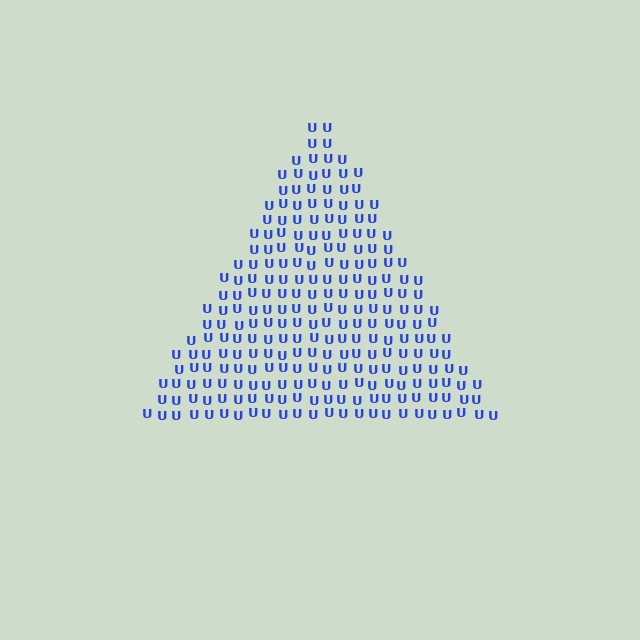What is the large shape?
The large shape is a triangle.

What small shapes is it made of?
It is made of small letter U's.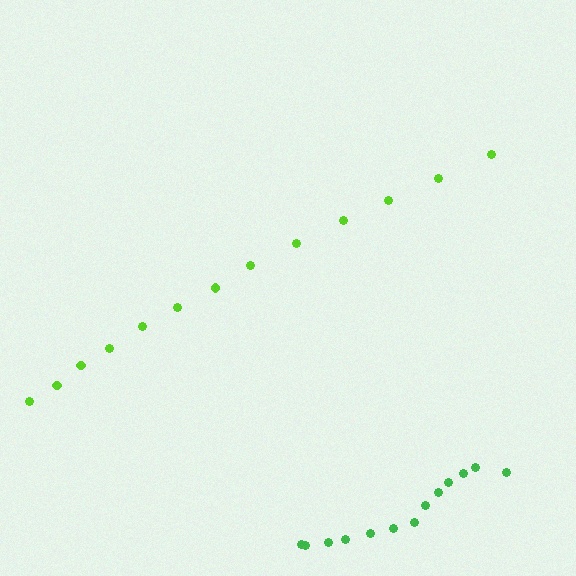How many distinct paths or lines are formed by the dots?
There are 2 distinct paths.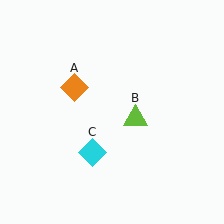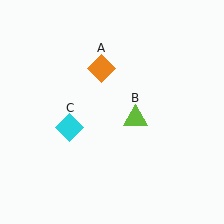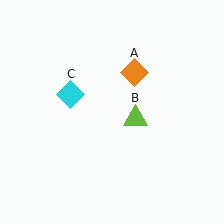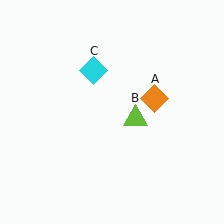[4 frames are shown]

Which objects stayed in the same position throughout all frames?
Lime triangle (object B) remained stationary.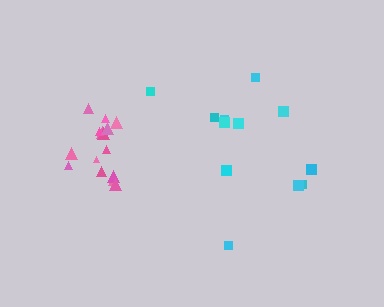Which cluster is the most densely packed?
Pink.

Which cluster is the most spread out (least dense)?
Cyan.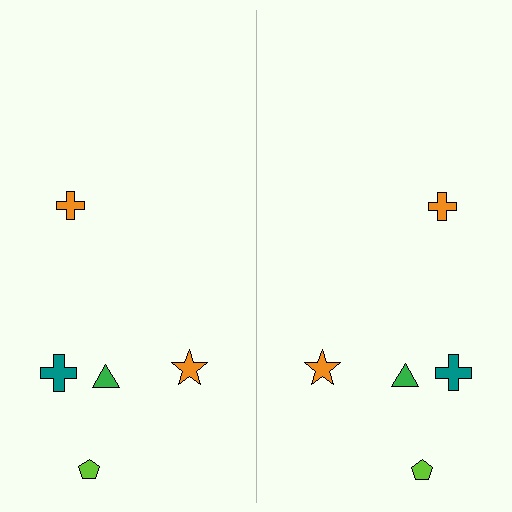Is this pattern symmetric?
Yes, this pattern has bilateral (reflection) symmetry.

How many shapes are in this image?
There are 10 shapes in this image.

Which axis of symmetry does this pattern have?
The pattern has a vertical axis of symmetry running through the center of the image.